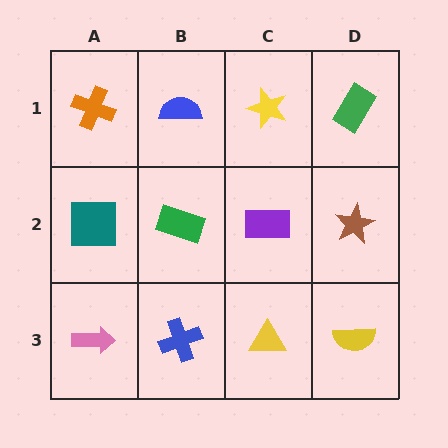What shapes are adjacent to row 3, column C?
A purple rectangle (row 2, column C), a blue cross (row 3, column B), a yellow semicircle (row 3, column D).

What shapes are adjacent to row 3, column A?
A teal square (row 2, column A), a blue cross (row 3, column B).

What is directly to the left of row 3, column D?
A yellow triangle.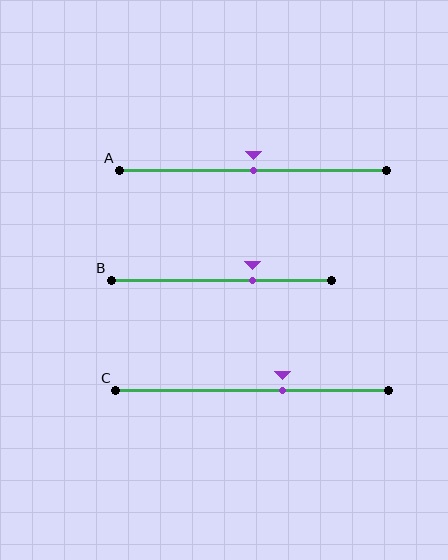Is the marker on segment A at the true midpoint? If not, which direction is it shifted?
Yes, the marker on segment A is at the true midpoint.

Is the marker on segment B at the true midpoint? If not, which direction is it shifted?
No, the marker on segment B is shifted to the right by about 14% of the segment length.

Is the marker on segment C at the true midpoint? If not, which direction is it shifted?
No, the marker on segment C is shifted to the right by about 11% of the segment length.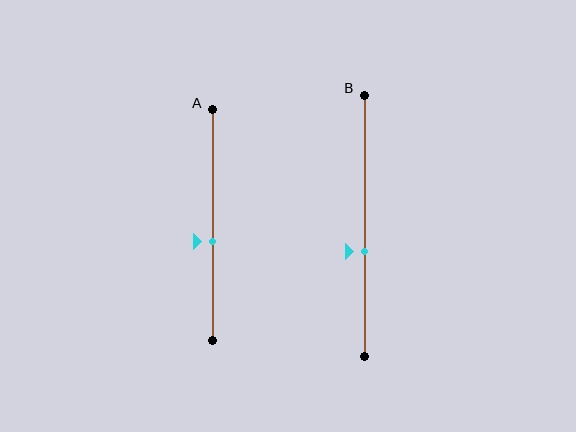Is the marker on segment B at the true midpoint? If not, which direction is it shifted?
No, the marker on segment B is shifted downward by about 10% of the segment length.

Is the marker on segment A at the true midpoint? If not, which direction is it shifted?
No, the marker on segment A is shifted downward by about 7% of the segment length.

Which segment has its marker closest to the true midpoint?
Segment A has its marker closest to the true midpoint.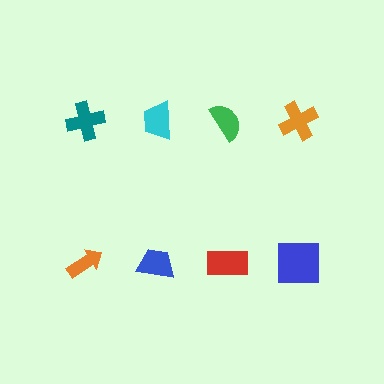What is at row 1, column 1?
A teal cross.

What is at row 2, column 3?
A red rectangle.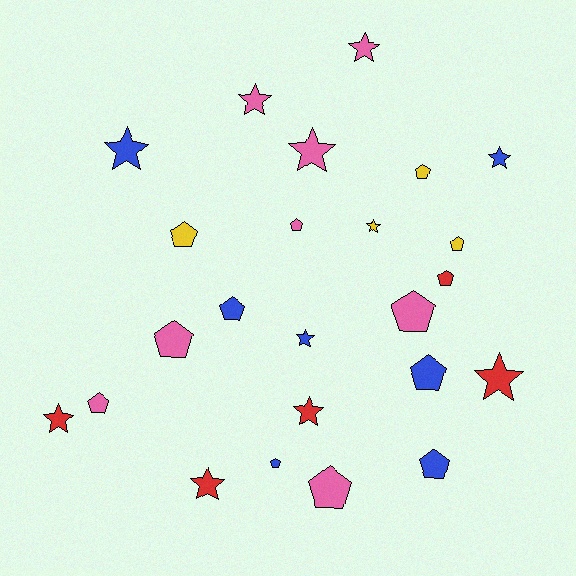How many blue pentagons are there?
There are 4 blue pentagons.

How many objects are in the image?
There are 24 objects.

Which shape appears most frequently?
Pentagon, with 13 objects.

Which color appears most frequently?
Pink, with 8 objects.